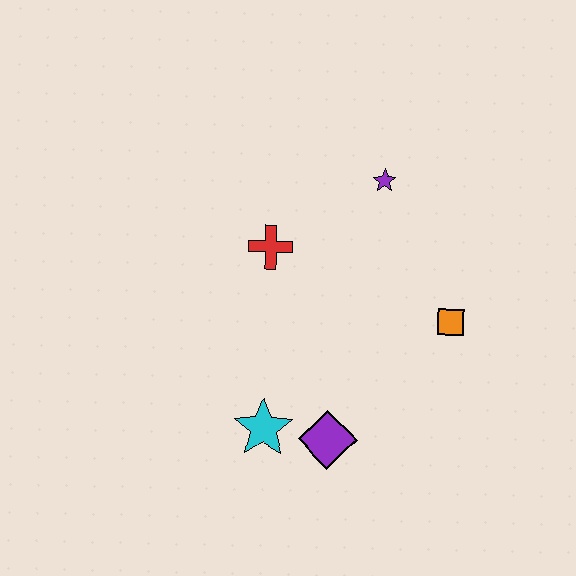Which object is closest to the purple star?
The red cross is closest to the purple star.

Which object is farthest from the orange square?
The cyan star is farthest from the orange square.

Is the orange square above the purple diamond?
Yes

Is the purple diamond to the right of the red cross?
Yes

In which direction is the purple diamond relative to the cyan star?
The purple diamond is to the right of the cyan star.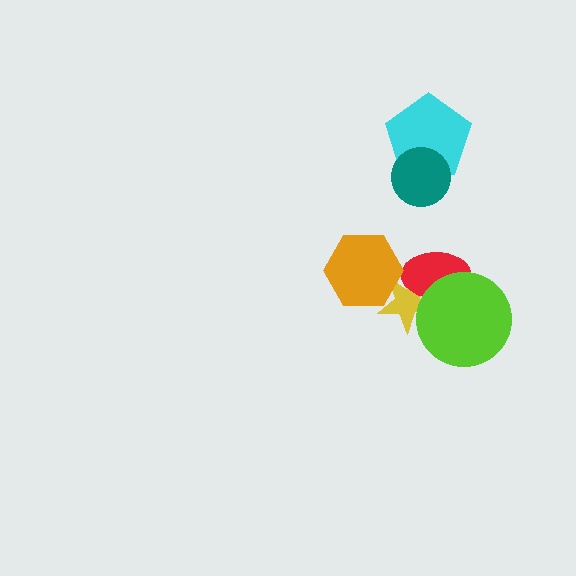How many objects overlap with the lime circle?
2 objects overlap with the lime circle.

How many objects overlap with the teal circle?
1 object overlaps with the teal circle.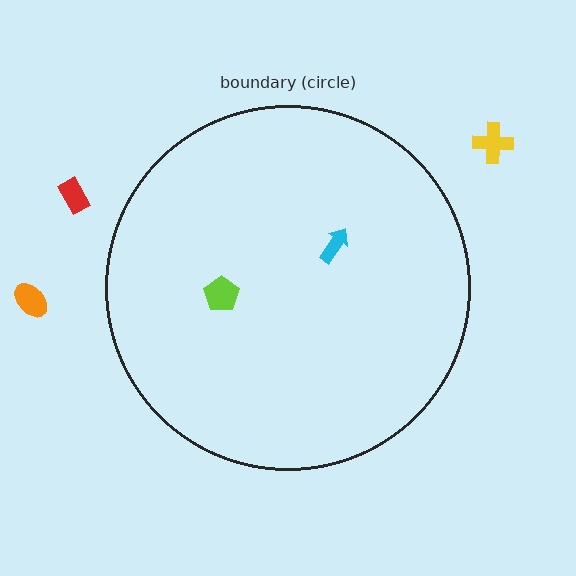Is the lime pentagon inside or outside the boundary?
Inside.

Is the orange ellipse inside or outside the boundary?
Outside.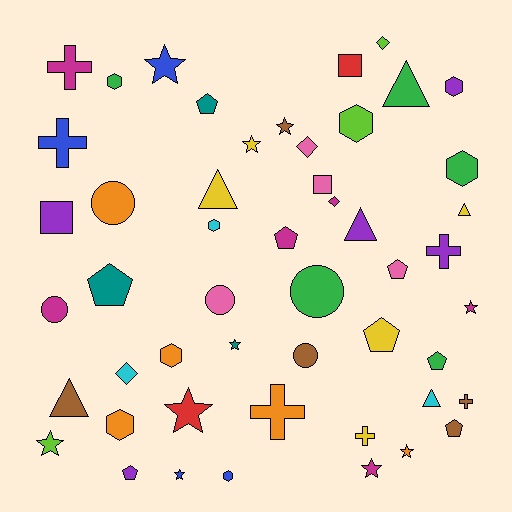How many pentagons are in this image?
There are 8 pentagons.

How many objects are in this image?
There are 50 objects.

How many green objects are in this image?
There are 5 green objects.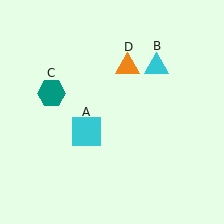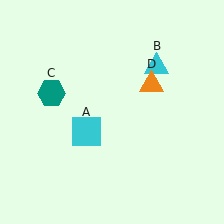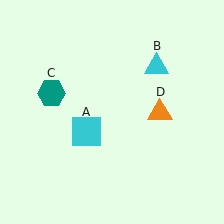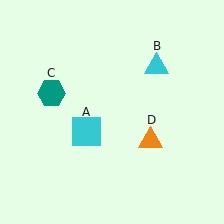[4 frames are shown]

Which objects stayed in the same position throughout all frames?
Cyan square (object A) and cyan triangle (object B) and teal hexagon (object C) remained stationary.